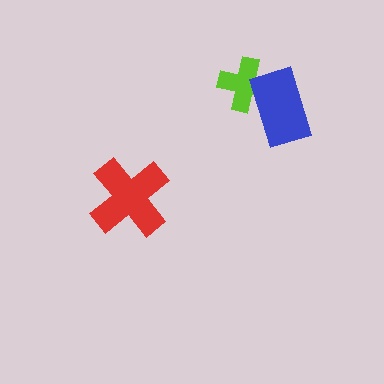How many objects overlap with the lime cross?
1 object overlaps with the lime cross.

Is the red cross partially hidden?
No, no other shape covers it.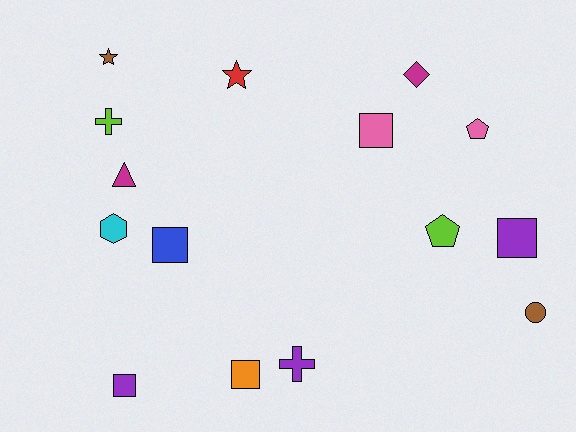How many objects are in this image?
There are 15 objects.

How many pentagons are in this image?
There are 2 pentagons.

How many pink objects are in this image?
There are 2 pink objects.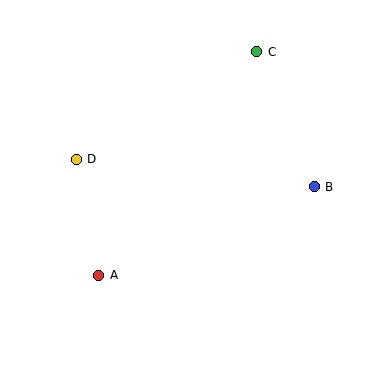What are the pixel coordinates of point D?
Point D is at (76, 159).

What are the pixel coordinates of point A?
Point A is at (99, 275).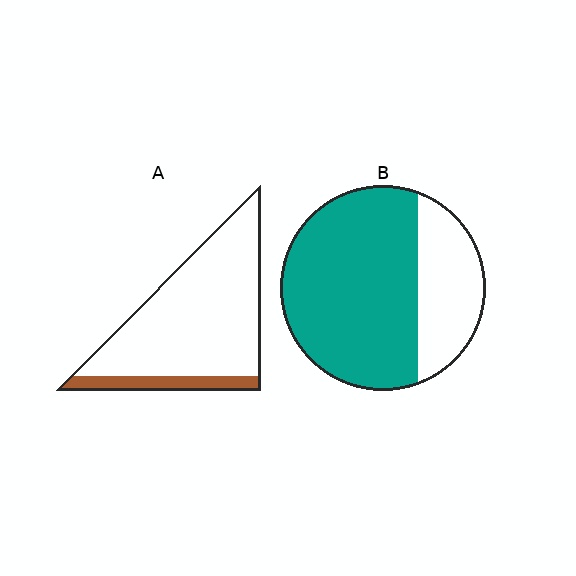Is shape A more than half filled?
No.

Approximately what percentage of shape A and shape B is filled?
A is approximately 15% and B is approximately 70%.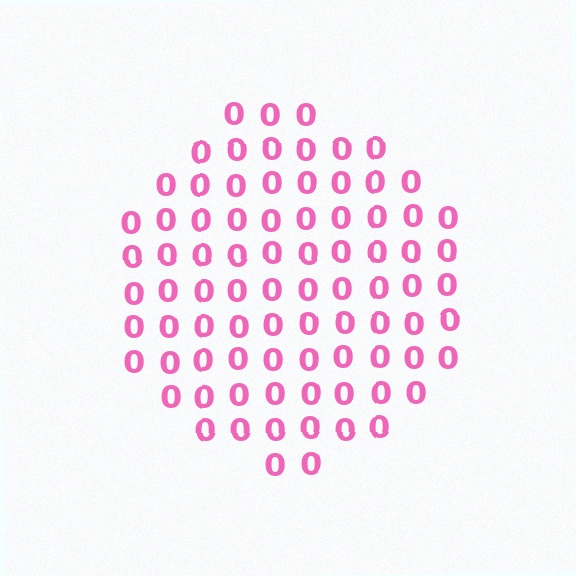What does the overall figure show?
The overall figure shows a circle.